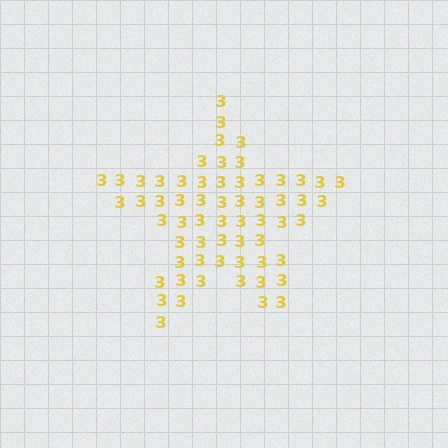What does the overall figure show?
The overall figure shows a star.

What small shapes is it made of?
It is made of small digit 3's.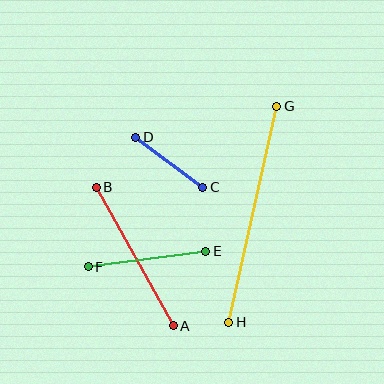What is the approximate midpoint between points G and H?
The midpoint is at approximately (253, 214) pixels.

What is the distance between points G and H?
The distance is approximately 221 pixels.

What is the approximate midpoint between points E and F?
The midpoint is at approximately (147, 259) pixels.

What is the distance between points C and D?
The distance is approximately 84 pixels.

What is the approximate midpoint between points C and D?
The midpoint is at approximately (169, 162) pixels.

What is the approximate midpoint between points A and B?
The midpoint is at approximately (135, 257) pixels.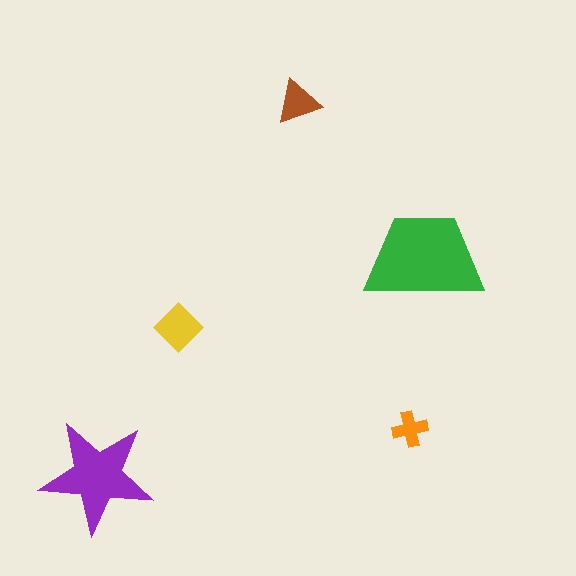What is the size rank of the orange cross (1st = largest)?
5th.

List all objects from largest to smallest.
The green trapezoid, the purple star, the yellow diamond, the brown triangle, the orange cross.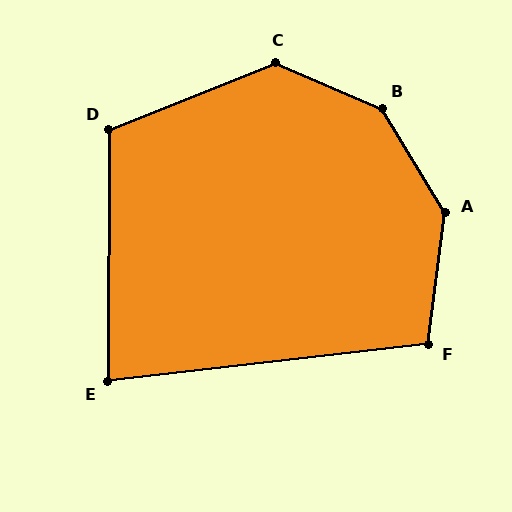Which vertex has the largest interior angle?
B, at approximately 144 degrees.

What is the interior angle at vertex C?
Approximately 135 degrees (obtuse).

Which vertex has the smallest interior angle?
E, at approximately 83 degrees.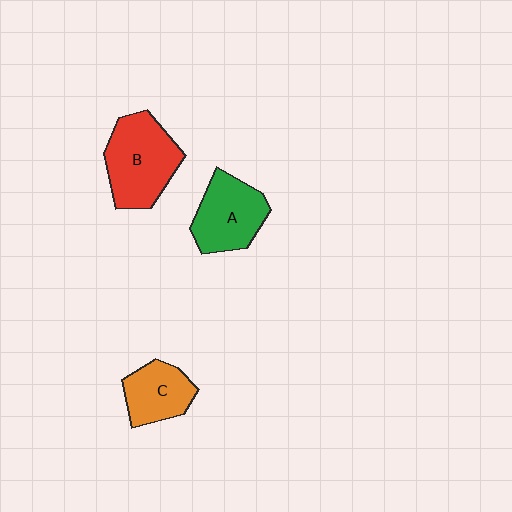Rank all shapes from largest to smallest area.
From largest to smallest: B (red), A (green), C (orange).